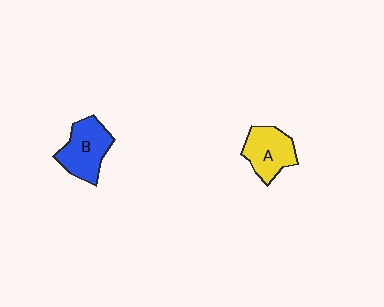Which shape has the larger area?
Shape B (blue).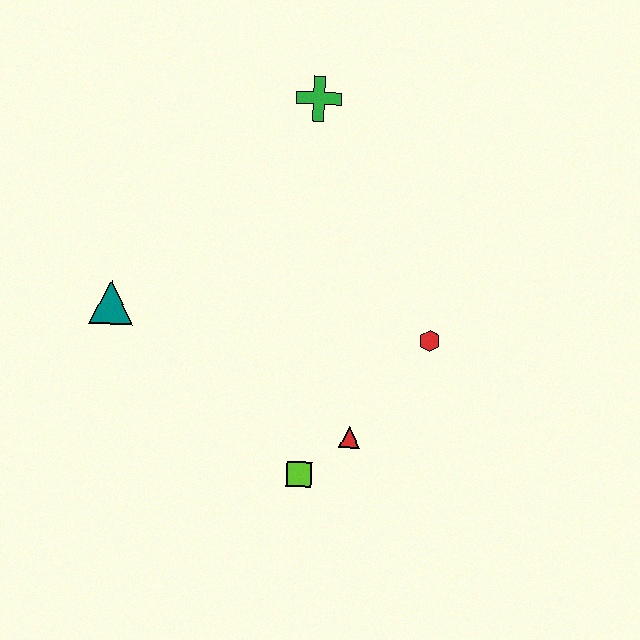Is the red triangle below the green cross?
Yes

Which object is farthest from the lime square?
The green cross is farthest from the lime square.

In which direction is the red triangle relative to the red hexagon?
The red triangle is below the red hexagon.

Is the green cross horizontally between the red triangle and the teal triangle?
Yes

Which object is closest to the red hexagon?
The red triangle is closest to the red hexagon.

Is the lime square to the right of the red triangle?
No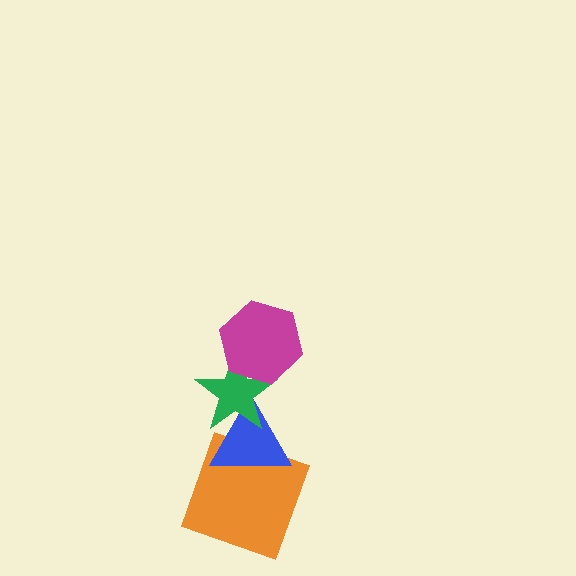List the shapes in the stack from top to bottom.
From top to bottom: the magenta hexagon, the green star, the blue triangle, the orange square.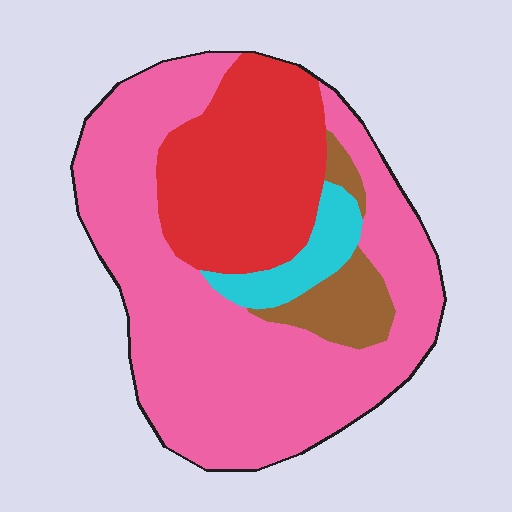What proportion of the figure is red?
Red covers about 25% of the figure.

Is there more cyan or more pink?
Pink.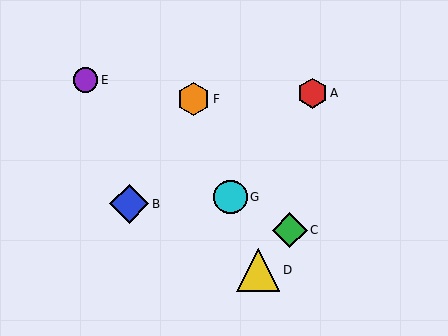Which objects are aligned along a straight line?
Objects D, F, G are aligned along a straight line.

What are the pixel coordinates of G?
Object G is at (231, 197).